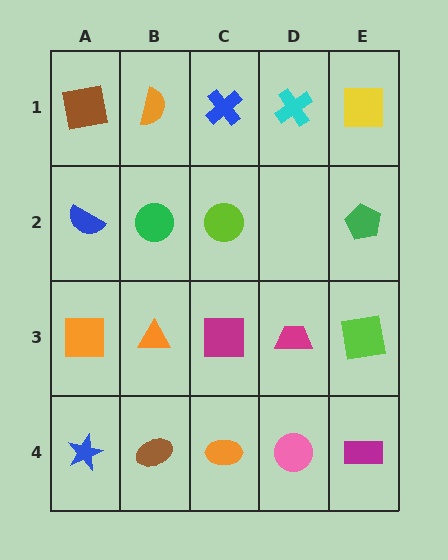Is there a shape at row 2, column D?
No, that cell is empty.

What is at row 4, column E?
A magenta rectangle.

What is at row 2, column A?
A blue semicircle.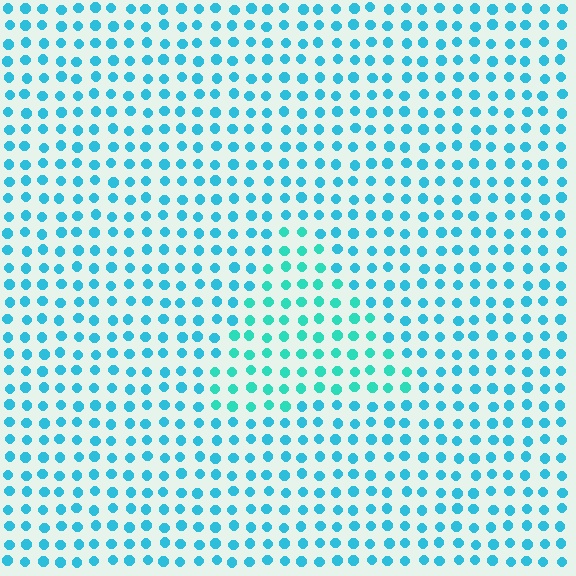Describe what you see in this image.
The image is filled with small cyan elements in a uniform arrangement. A triangle-shaped region is visible where the elements are tinted to a slightly different hue, forming a subtle color boundary.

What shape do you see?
I see a triangle.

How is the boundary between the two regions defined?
The boundary is defined purely by a slight shift in hue (about 22 degrees). Spacing, size, and orientation are identical on both sides.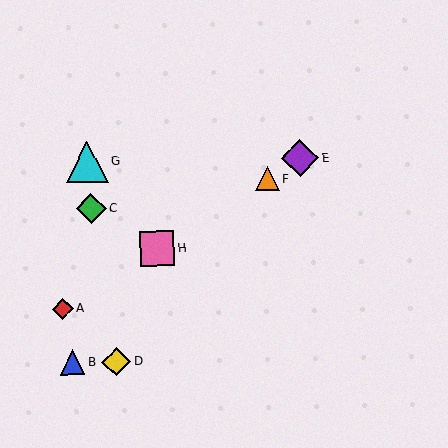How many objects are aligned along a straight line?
4 objects (A, E, F, H) are aligned along a straight line.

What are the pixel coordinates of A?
Object A is at (63, 309).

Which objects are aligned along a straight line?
Objects A, E, F, H are aligned along a straight line.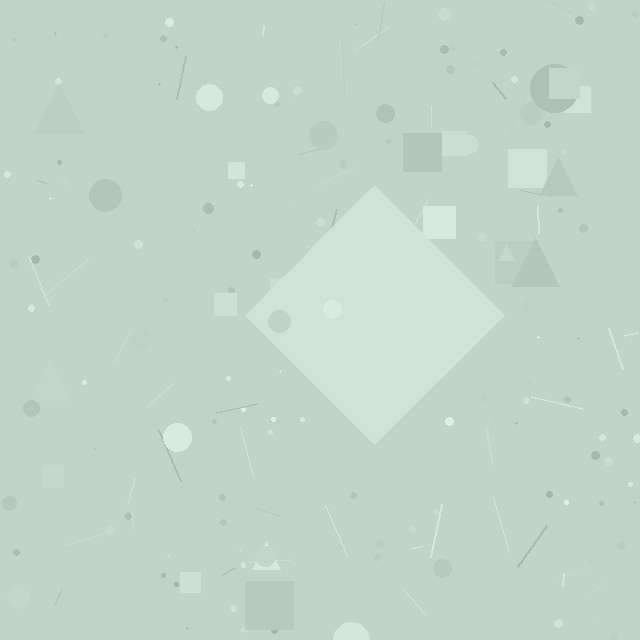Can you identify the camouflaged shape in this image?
The camouflaged shape is a diamond.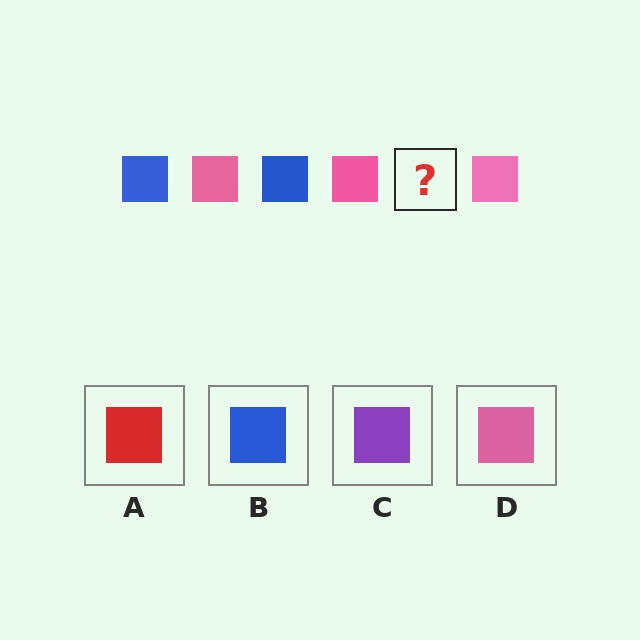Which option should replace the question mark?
Option B.